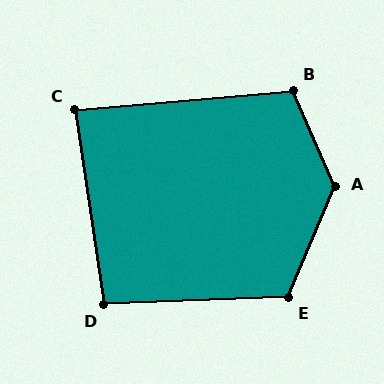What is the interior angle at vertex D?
Approximately 96 degrees (obtuse).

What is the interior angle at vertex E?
Approximately 115 degrees (obtuse).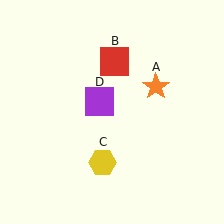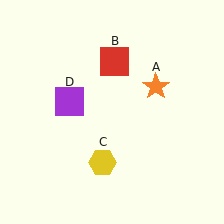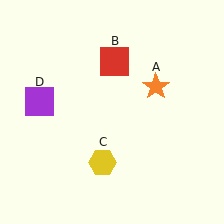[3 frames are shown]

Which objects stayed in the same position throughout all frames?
Orange star (object A) and red square (object B) and yellow hexagon (object C) remained stationary.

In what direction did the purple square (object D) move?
The purple square (object D) moved left.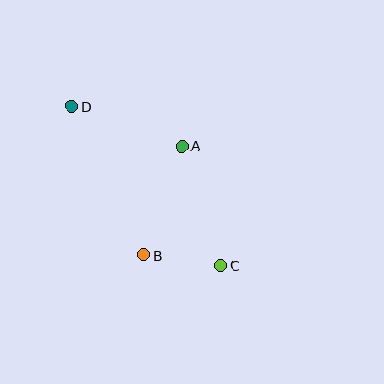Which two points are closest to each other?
Points B and C are closest to each other.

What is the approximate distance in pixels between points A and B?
The distance between A and B is approximately 115 pixels.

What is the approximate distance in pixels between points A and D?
The distance between A and D is approximately 117 pixels.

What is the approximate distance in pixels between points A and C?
The distance between A and C is approximately 125 pixels.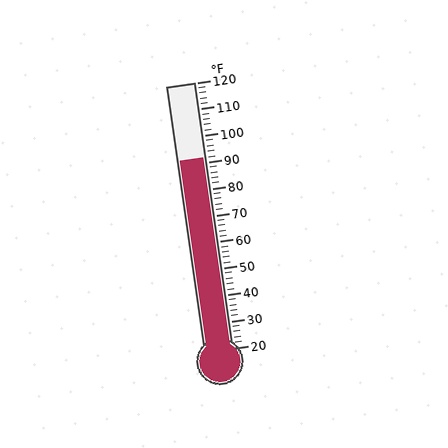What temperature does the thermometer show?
The thermometer shows approximately 92°F.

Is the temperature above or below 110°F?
The temperature is below 110°F.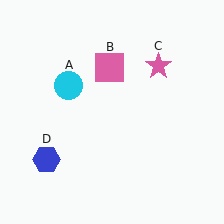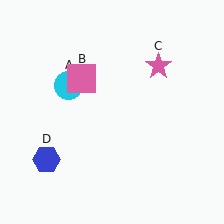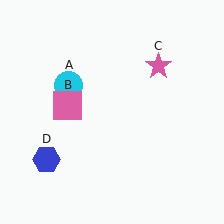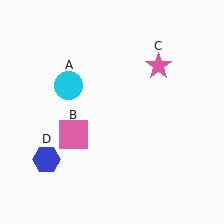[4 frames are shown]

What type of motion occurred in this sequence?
The pink square (object B) rotated counterclockwise around the center of the scene.